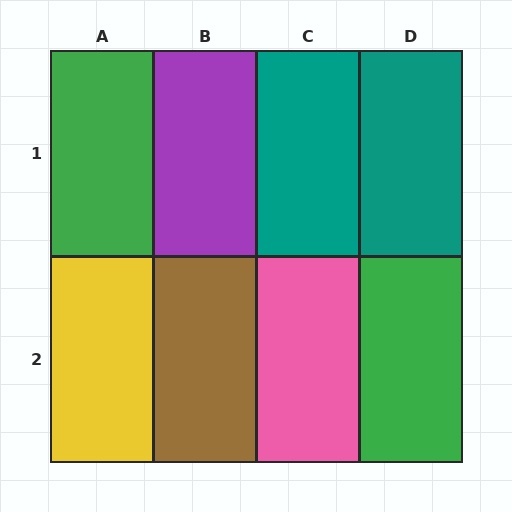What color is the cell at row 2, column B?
Brown.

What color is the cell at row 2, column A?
Yellow.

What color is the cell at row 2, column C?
Pink.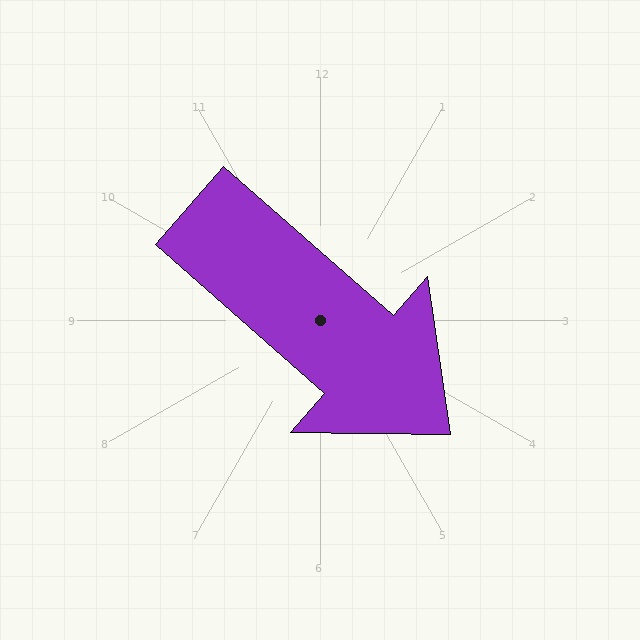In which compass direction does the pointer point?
Southeast.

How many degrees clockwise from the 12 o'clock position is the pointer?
Approximately 131 degrees.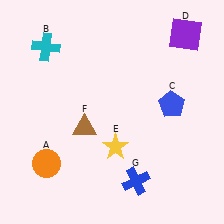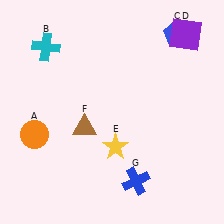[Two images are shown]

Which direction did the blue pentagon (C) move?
The blue pentagon (C) moved up.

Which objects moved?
The objects that moved are: the orange circle (A), the blue pentagon (C).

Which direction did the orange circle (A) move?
The orange circle (A) moved up.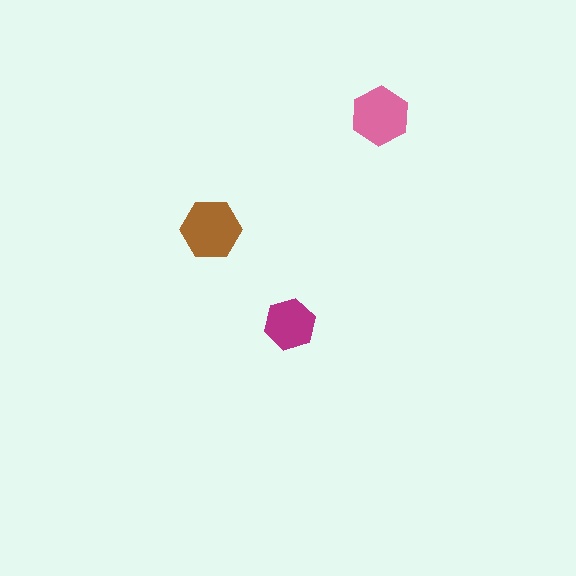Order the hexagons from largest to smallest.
the brown one, the pink one, the magenta one.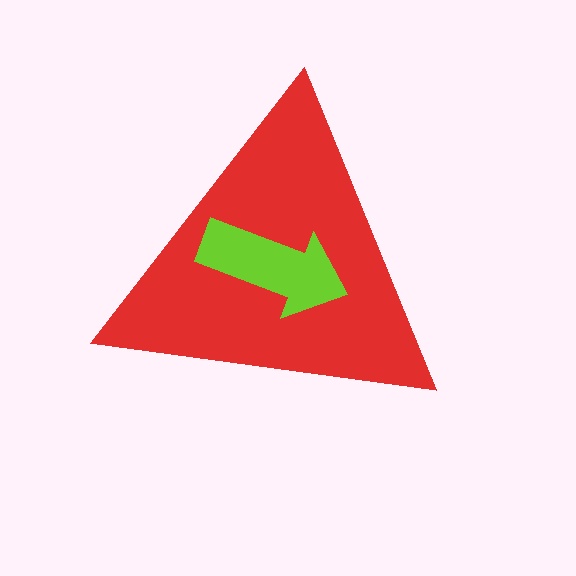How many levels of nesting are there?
2.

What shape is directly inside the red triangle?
The lime arrow.